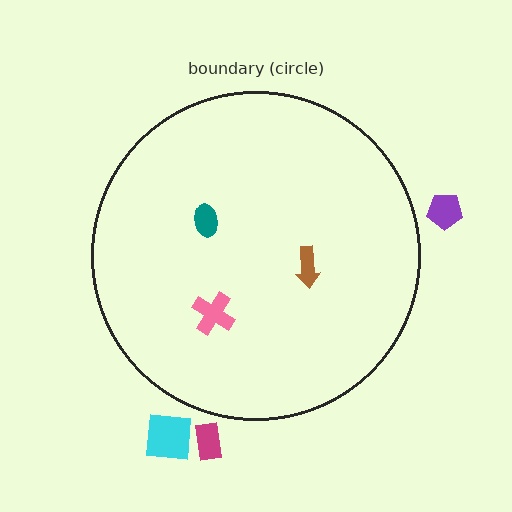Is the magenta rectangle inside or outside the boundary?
Outside.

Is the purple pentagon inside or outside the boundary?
Outside.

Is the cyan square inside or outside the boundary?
Outside.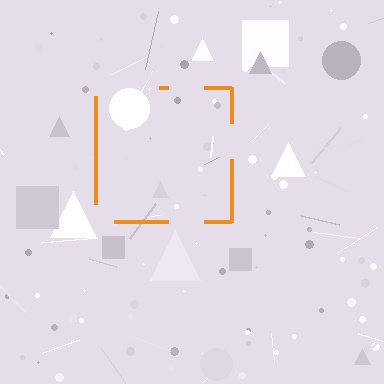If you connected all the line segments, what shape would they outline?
They would outline a square.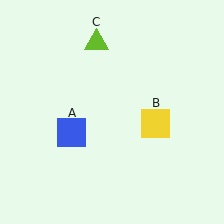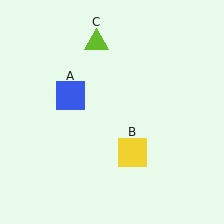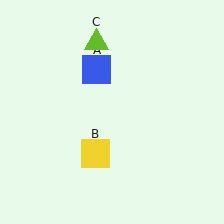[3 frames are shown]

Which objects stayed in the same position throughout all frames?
Lime triangle (object C) remained stationary.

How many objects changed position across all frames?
2 objects changed position: blue square (object A), yellow square (object B).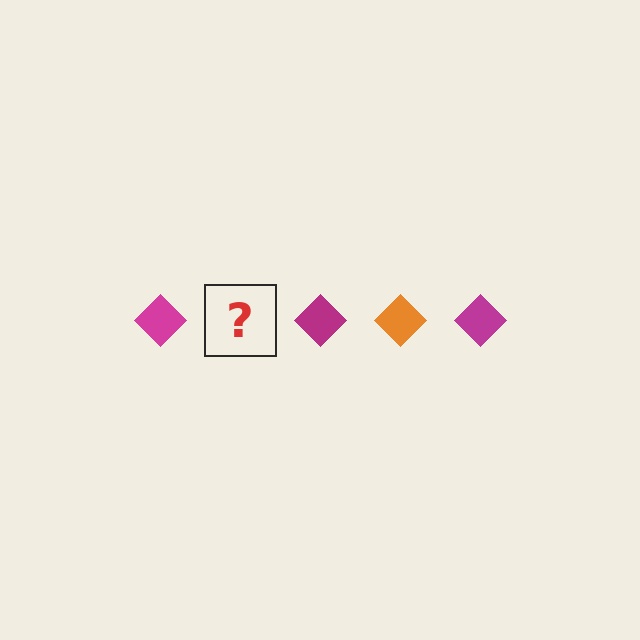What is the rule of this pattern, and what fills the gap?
The rule is that the pattern cycles through magenta, orange diamonds. The gap should be filled with an orange diamond.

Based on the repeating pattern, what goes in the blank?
The blank should be an orange diamond.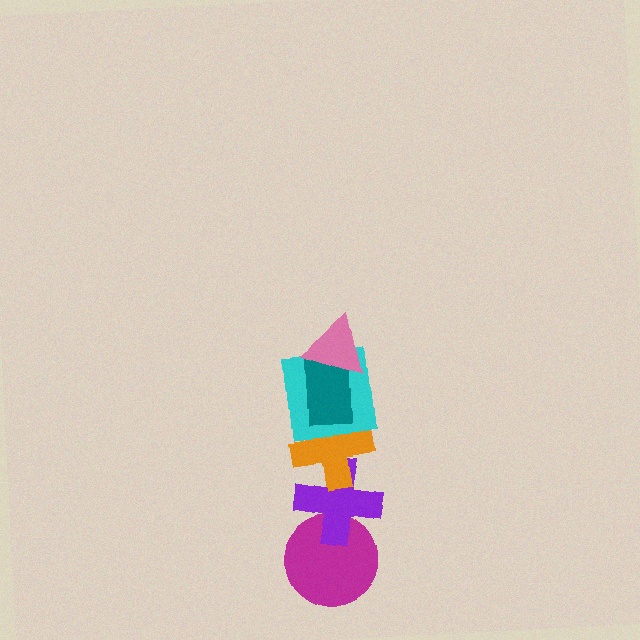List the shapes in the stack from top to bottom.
From top to bottom: the pink triangle, the teal rectangle, the cyan square, the orange cross, the purple cross, the magenta circle.